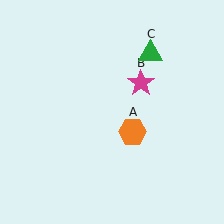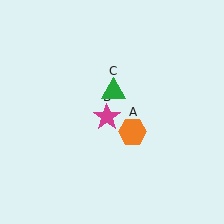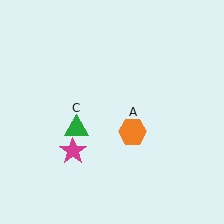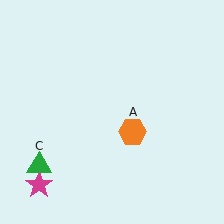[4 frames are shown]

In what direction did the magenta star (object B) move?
The magenta star (object B) moved down and to the left.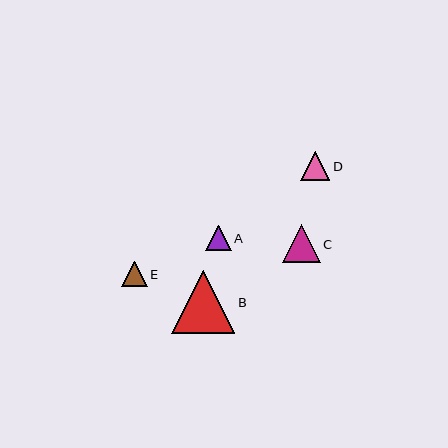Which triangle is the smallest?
Triangle A is the smallest with a size of approximately 25 pixels.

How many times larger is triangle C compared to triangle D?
Triangle C is approximately 1.3 times the size of triangle D.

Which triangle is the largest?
Triangle B is the largest with a size of approximately 63 pixels.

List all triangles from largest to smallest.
From largest to smallest: B, C, D, E, A.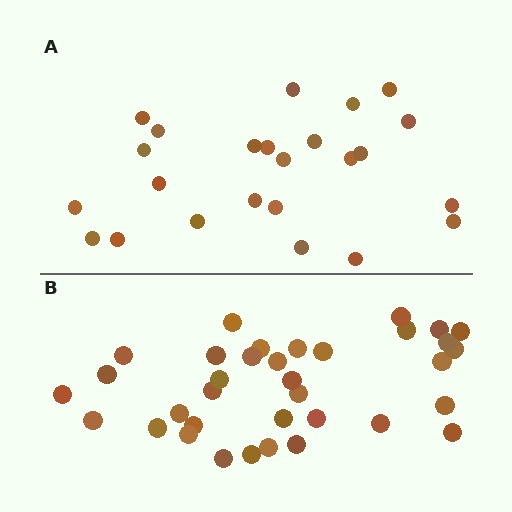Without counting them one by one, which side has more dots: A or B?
Region B (the bottom region) has more dots.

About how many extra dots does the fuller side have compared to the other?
Region B has roughly 12 or so more dots than region A.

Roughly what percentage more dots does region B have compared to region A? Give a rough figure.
About 45% more.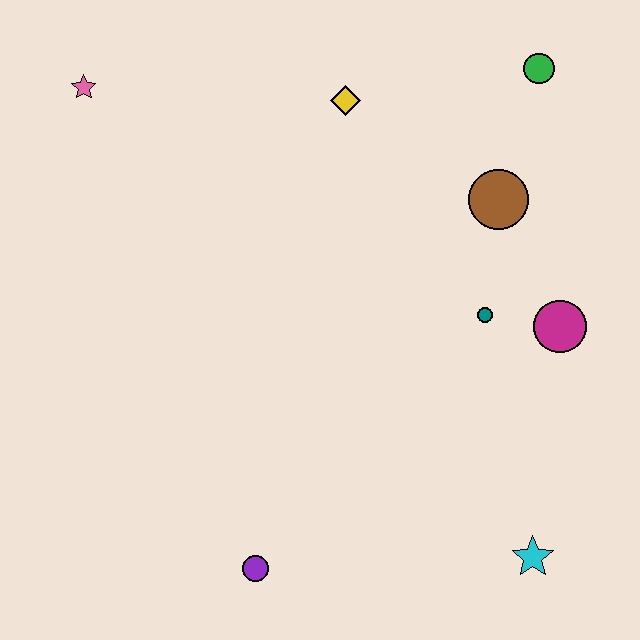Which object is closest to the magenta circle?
The teal circle is closest to the magenta circle.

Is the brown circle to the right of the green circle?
No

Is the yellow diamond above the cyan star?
Yes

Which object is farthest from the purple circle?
The green circle is farthest from the purple circle.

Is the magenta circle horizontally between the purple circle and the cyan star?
No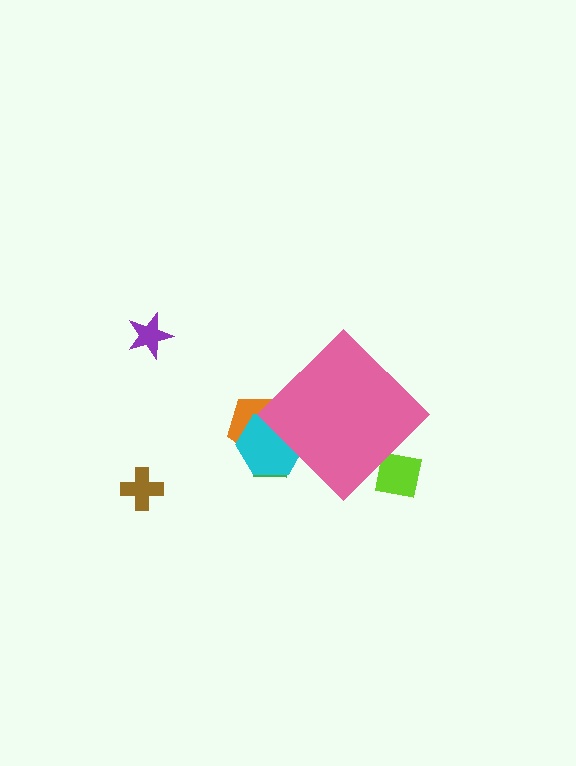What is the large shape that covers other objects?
A pink diamond.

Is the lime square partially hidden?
Yes, the lime square is partially hidden behind the pink diamond.